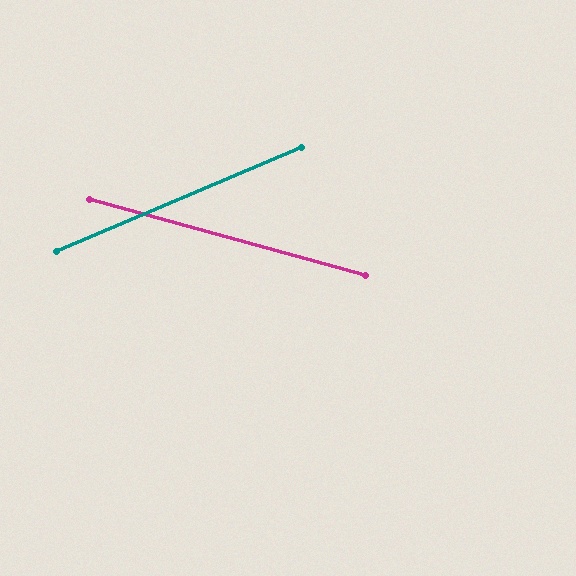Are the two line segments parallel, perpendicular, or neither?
Neither parallel nor perpendicular — they differ by about 39°.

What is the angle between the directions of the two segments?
Approximately 39 degrees.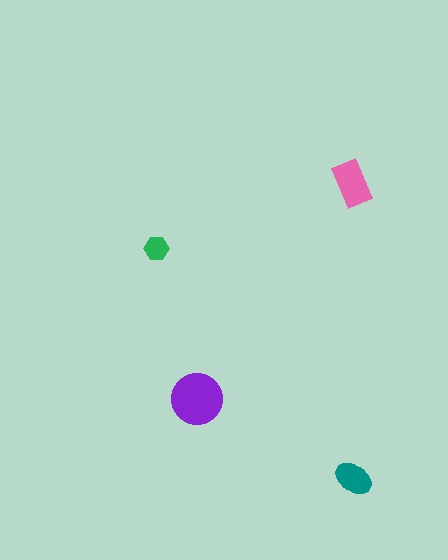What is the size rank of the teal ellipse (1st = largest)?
3rd.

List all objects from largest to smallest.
The purple circle, the pink rectangle, the teal ellipse, the green hexagon.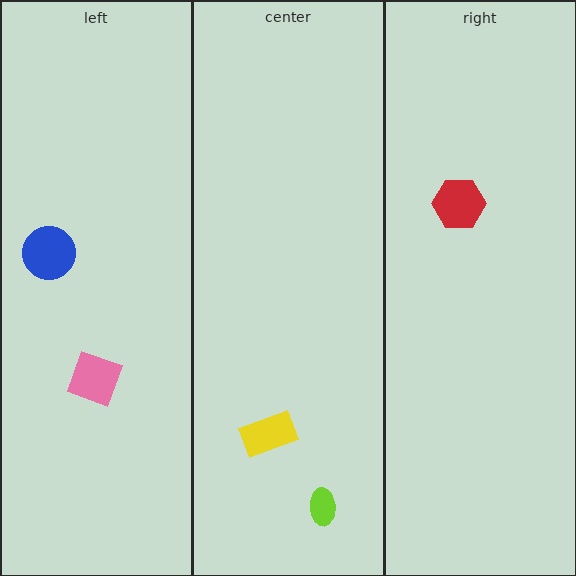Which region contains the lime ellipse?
The center region.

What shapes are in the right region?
The red hexagon.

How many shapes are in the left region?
2.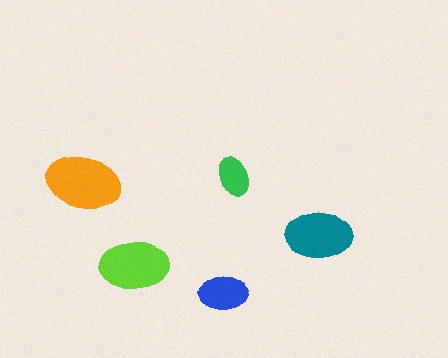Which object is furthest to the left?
The orange ellipse is leftmost.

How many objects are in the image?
There are 5 objects in the image.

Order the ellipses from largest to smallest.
the orange one, the lime one, the teal one, the blue one, the green one.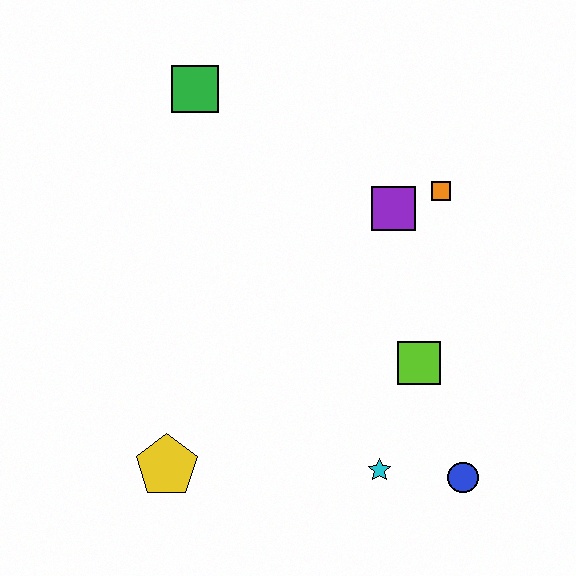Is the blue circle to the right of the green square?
Yes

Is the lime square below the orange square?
Yes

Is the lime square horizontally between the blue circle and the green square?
Yes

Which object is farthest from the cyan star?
The green square is farthest from the cyan star.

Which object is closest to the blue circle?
The cyan star is closest to the blue circle.